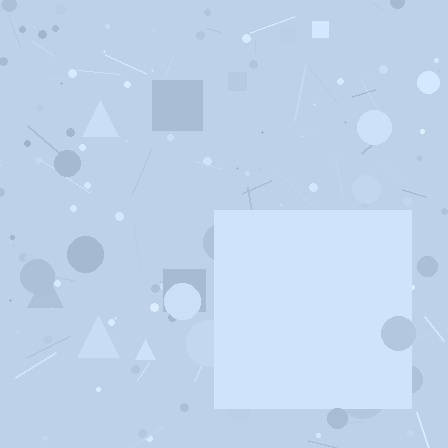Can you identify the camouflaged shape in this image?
The camouflaged shape is a square.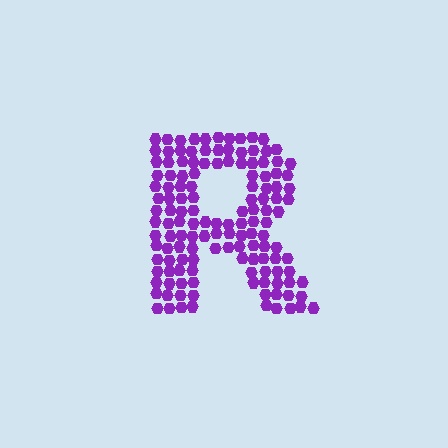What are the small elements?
The small elements are hexagons.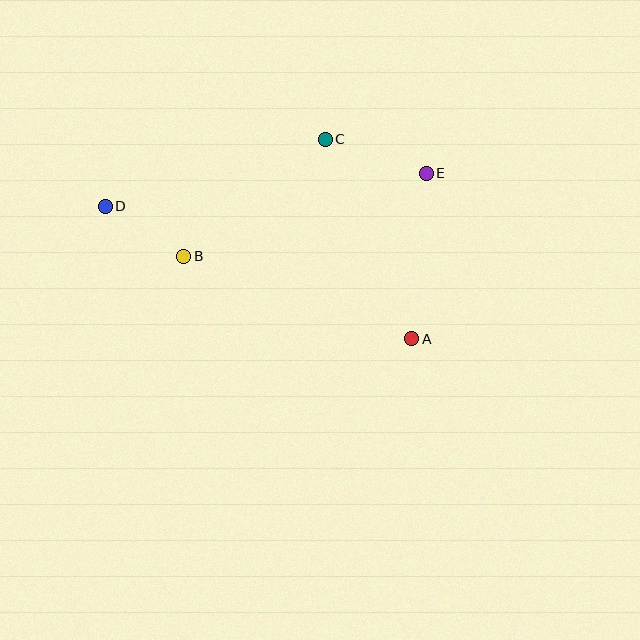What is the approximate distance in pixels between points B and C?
The distance between B and C is approximately 184 pixels.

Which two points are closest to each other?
Points B and D are closest to each other.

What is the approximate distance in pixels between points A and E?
The distance between A and E is approximately 166 pixels.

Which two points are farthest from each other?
Points A and D are farthest from each other.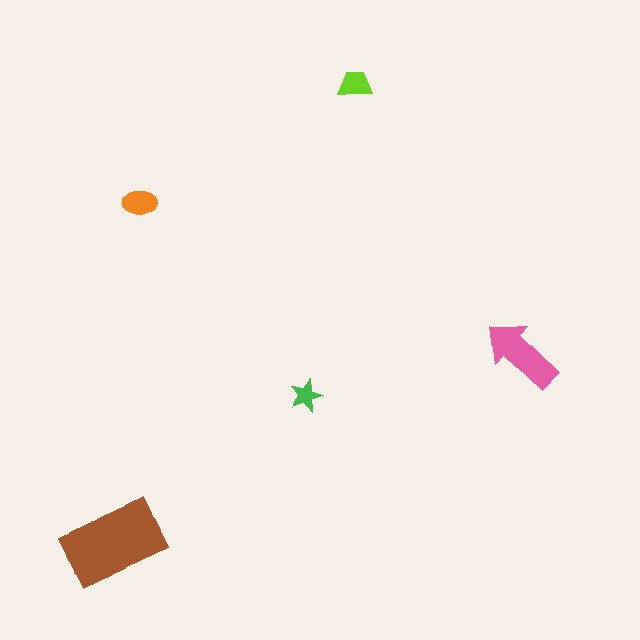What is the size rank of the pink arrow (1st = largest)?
2nd.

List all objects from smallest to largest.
The green star, the lime trapezoid, the orange ellipse, the pink arrow, the brown rectangle.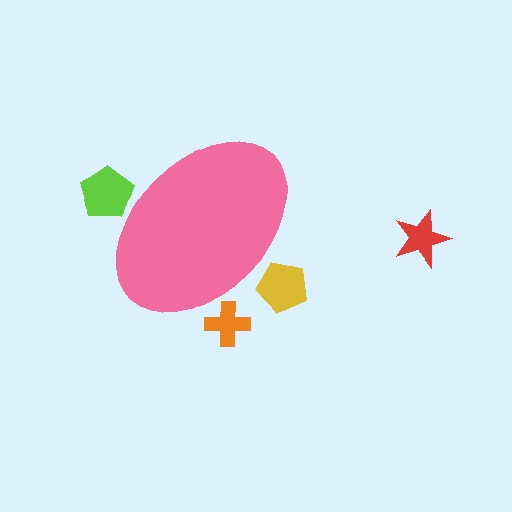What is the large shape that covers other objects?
A pink ellipse.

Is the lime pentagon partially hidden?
Yes, the lime pentagon is partially hidden behind the pink ellipse.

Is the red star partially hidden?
No, the red star is fully visible.